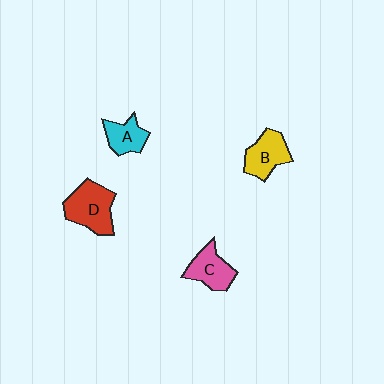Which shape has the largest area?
Shape D (red).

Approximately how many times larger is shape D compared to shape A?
Approximately 1.7 times.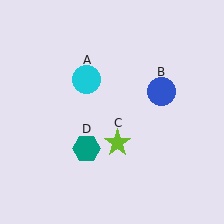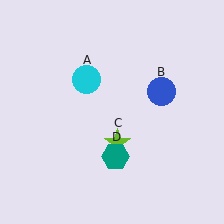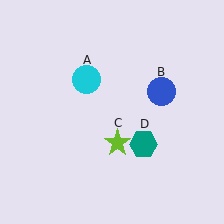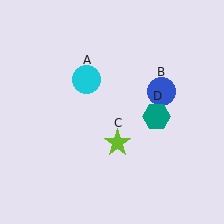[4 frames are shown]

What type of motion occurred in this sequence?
The teal hexagon (object D) rotated counterclockwise around the center of the scene.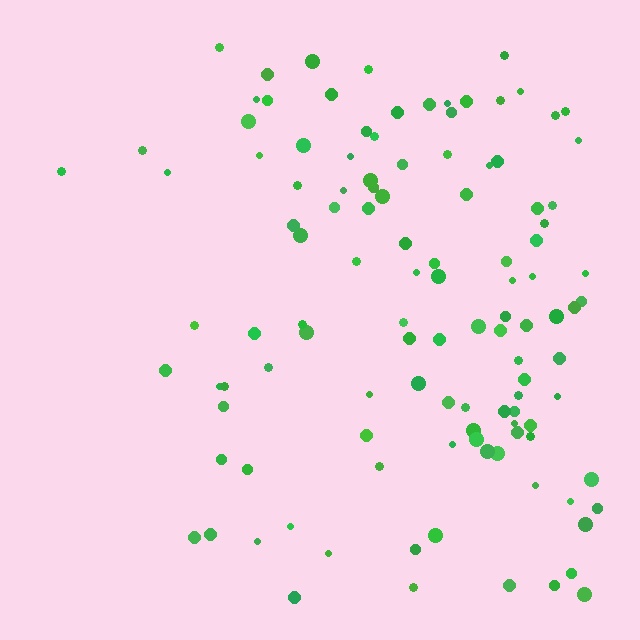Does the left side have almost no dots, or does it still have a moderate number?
Still a moderate number, just noticeably fewer than the right.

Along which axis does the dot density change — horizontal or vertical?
Horizontal.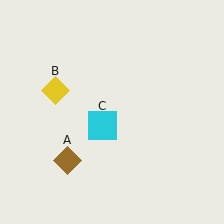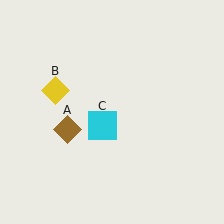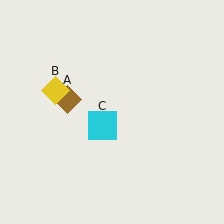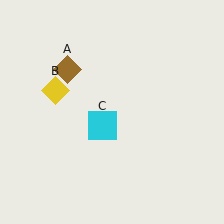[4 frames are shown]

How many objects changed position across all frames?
1 object changed position: brown diamond (object A).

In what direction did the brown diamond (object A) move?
The brown diamond (object A) moved up.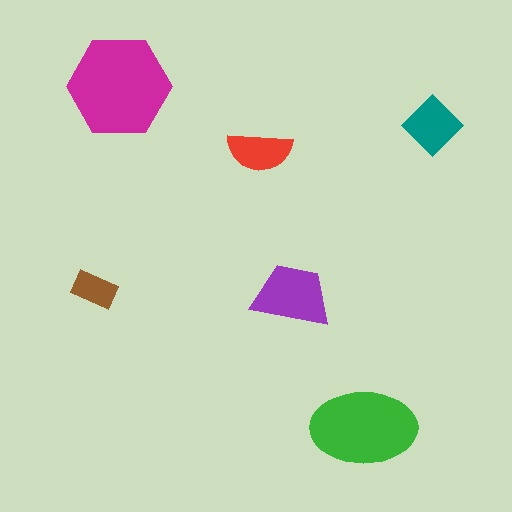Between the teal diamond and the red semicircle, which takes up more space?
The teal diamond.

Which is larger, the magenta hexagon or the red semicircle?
The magenta hexagon.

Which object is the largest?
The magenta hexagon.